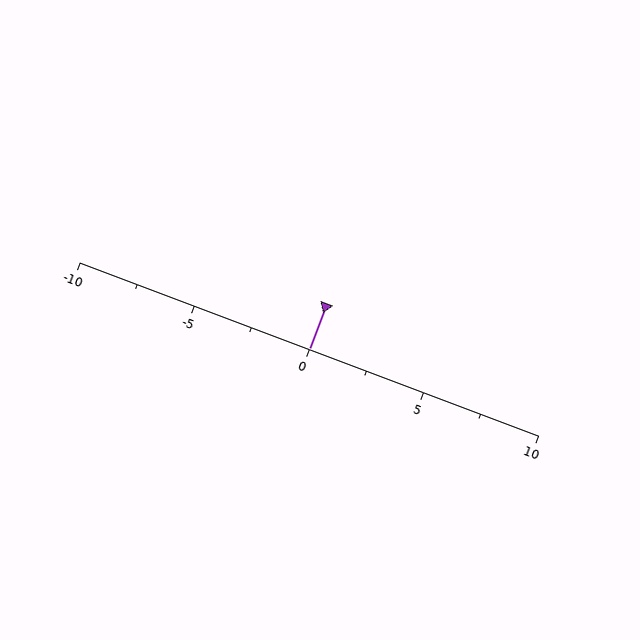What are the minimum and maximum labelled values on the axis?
The axis runs from -10 to 10.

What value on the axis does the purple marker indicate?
The marker indicates approximately 0.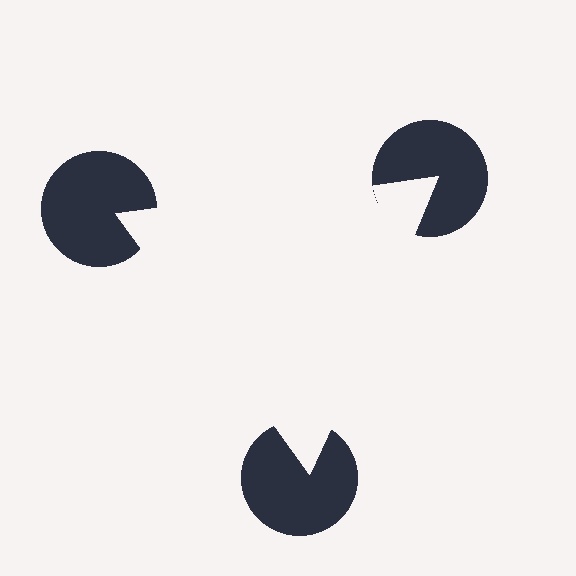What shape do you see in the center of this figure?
An illusory triangle — its edges are inferred from the aligned wedge cuts in the pac-man discs, not physically drawn.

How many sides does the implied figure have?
3 sides.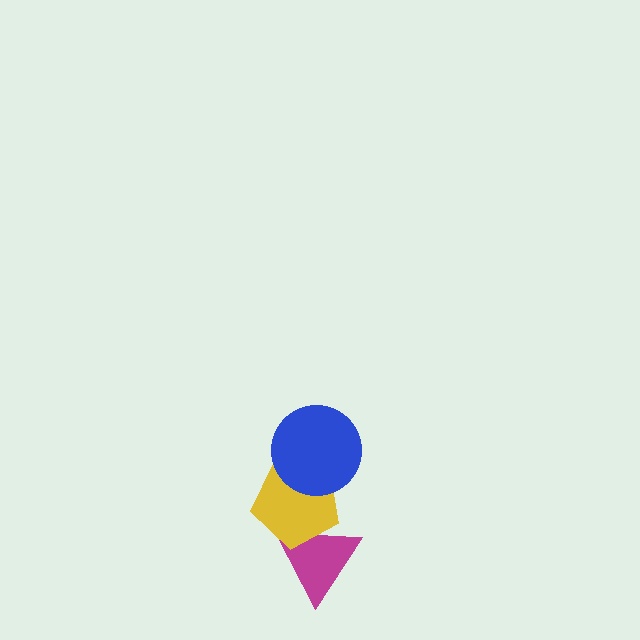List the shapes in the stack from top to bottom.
From top to bottom: the blue circle, the yellow pentagon, the magenta triangle.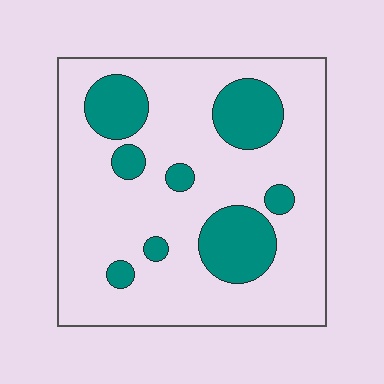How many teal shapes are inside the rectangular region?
8.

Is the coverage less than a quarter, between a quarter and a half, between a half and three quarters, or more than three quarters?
Less than a quarter.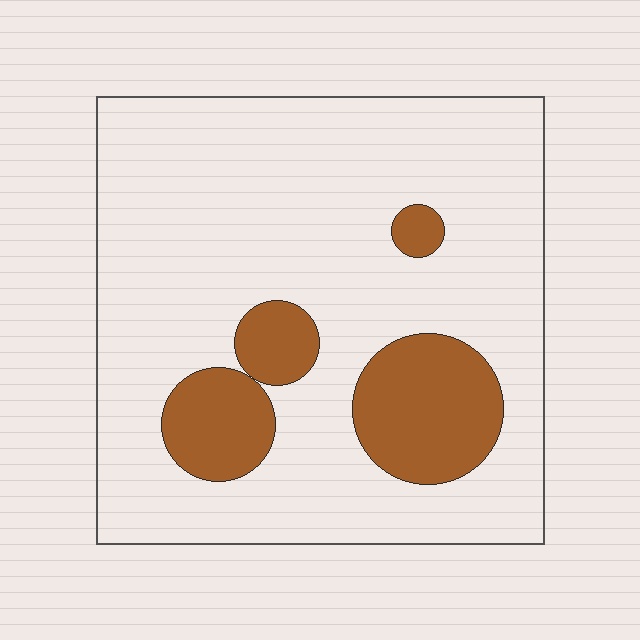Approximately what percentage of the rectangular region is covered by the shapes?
Approximately 20%.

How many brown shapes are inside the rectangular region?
4.